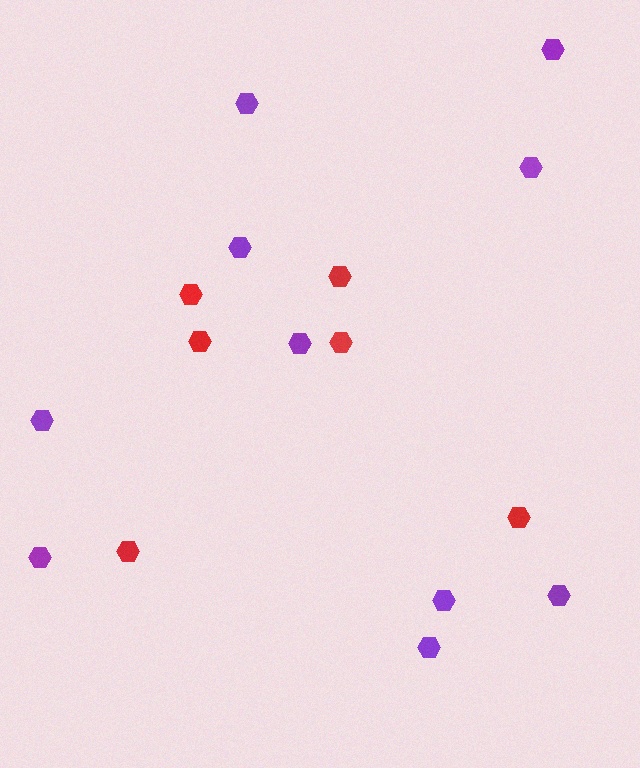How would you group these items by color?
There are 2 groups: one group of purple hexagons (10) and one group of red hexagons (6).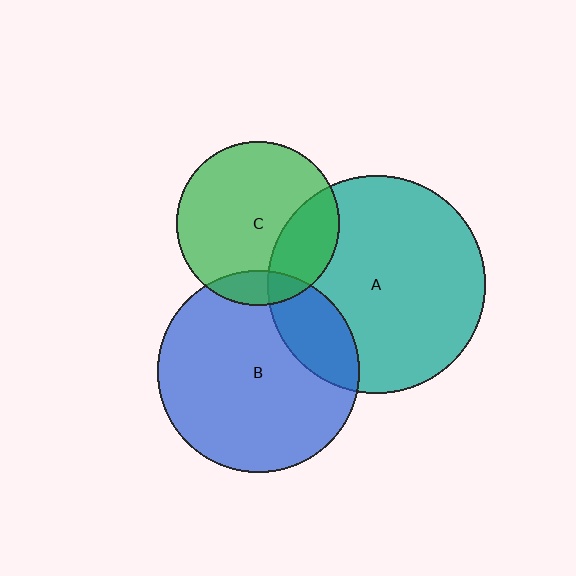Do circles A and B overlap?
Yes.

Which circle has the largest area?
Circle A (teal).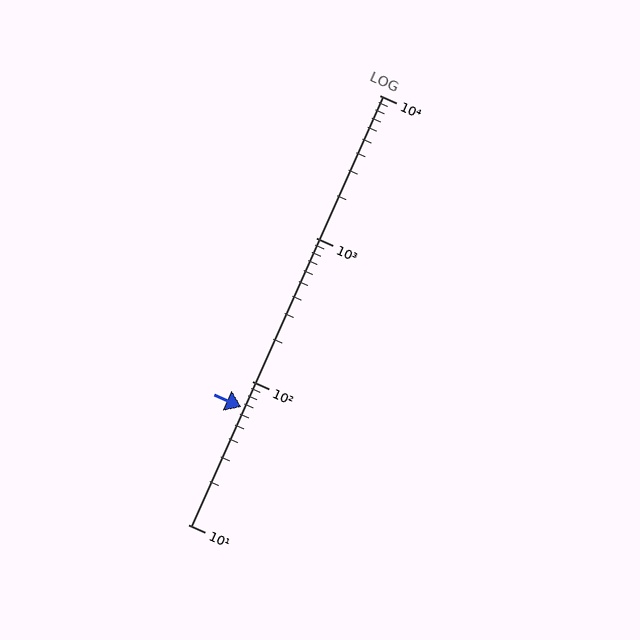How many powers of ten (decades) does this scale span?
The scale spans 3 decades, from 10 to 10000.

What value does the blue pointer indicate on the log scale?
The pointer indicates approximately 66.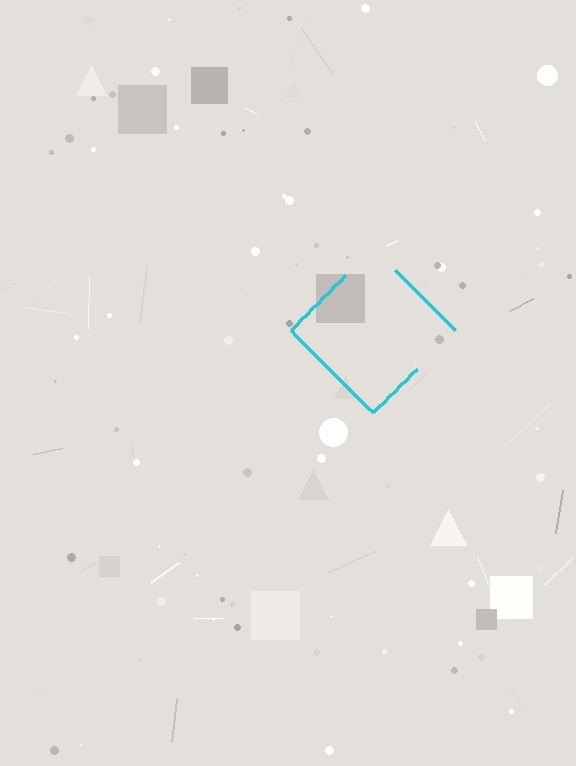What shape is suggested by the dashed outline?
The dashed outline suggests a diamond.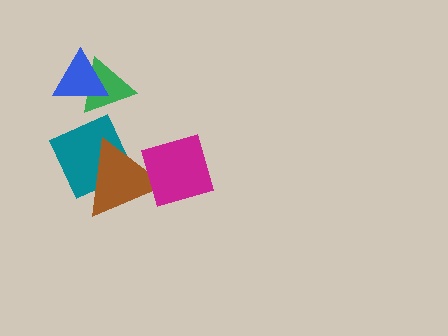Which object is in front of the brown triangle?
The magenta square is in front of the brown triangle.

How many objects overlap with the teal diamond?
2 objects overlap with the teal diamond.